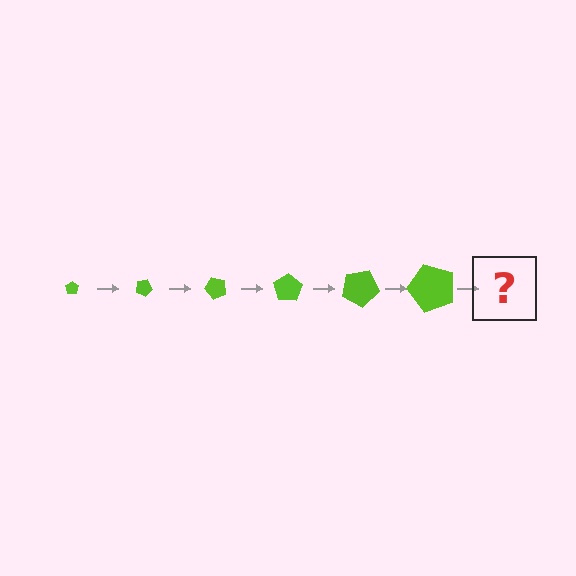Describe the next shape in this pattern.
It should be a pentagon, larger than the previous one and rotated 150 degrees from the start.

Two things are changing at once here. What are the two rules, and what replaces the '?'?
The two rules are that the pentagon grows larger each step and it rotates 25 degrees each step. The '?' should be a pentagon, larger than the previous one and rotated 150 degrees from the start.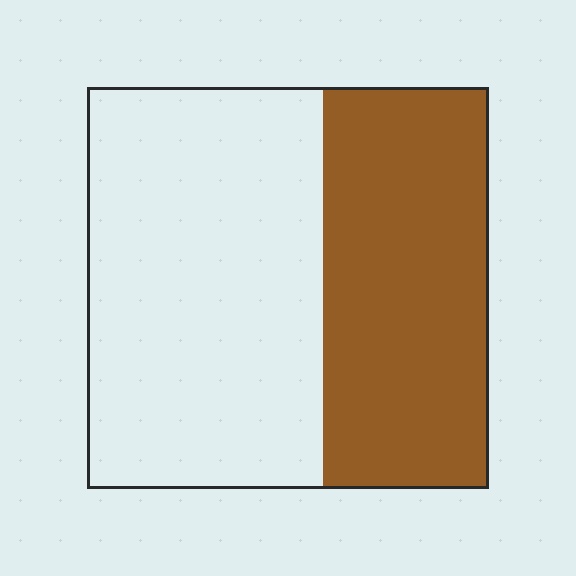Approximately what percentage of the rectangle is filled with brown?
Approximately 40%.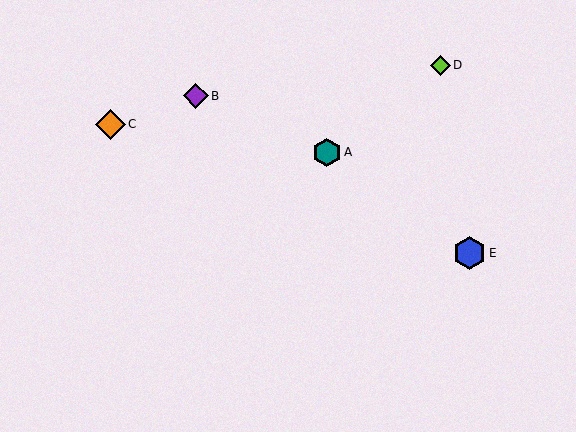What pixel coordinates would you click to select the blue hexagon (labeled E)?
Click at (469, 253) to select the blue hexagon E.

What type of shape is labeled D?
Shape D is a lime diamond.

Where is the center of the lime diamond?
The center of the lime diamond is at (440, 65).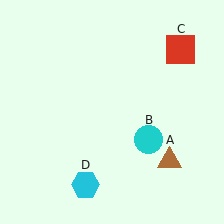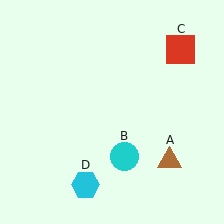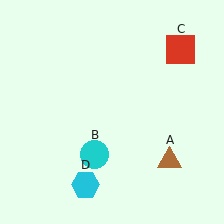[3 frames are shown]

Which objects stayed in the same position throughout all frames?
Brown triangle (object A) and red square (object C) and cyan hexagon (object D) remained stationary.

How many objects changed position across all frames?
1 object changed position: cyan circle (object B).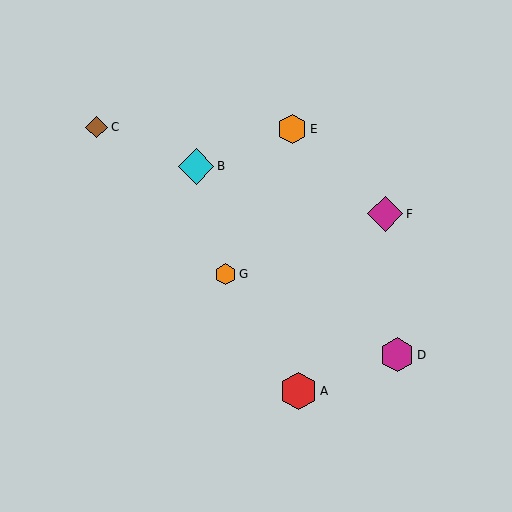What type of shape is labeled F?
Shape F is a magenta diamond.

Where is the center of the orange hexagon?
The center of the orange hexagon is at (225, 274).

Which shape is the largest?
The red hexagon (labeled A) is the largest.